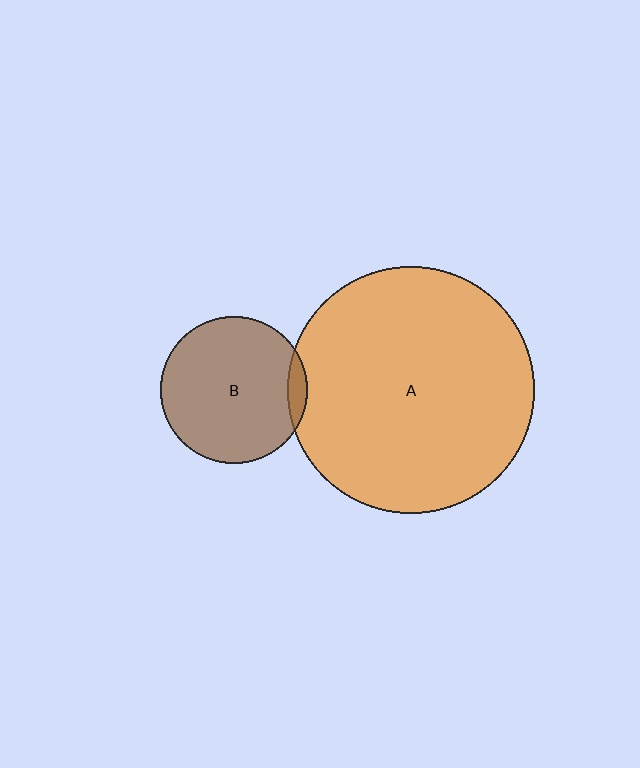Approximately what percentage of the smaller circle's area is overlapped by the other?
Approximately 5%.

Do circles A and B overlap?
Yes.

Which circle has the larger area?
Circle A (orange).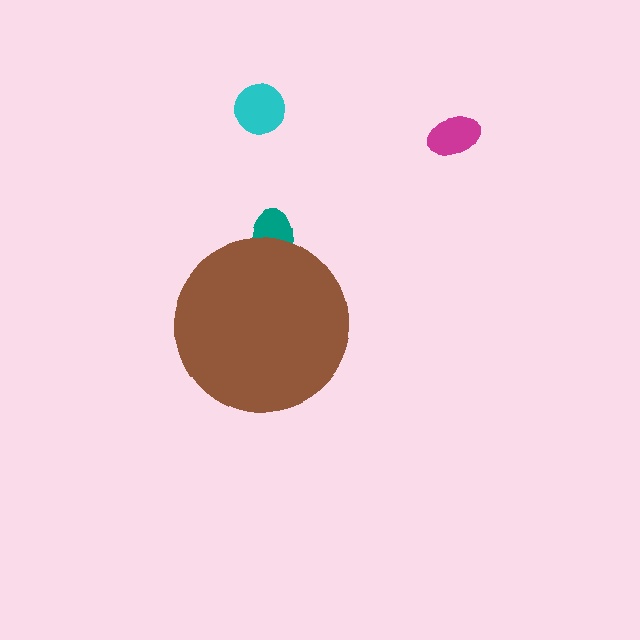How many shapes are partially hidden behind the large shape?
1 shape is partially hidden.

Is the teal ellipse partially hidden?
Yes, the teal ellipse is partially hidden behind the brown circle.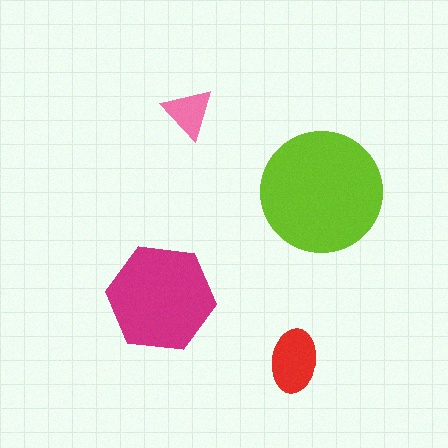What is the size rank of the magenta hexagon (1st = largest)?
2nd.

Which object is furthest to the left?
The magenta hexagon is leftmost.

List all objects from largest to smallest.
The lime circle, the magenta hexagon, the red ellipse, the pink triangle.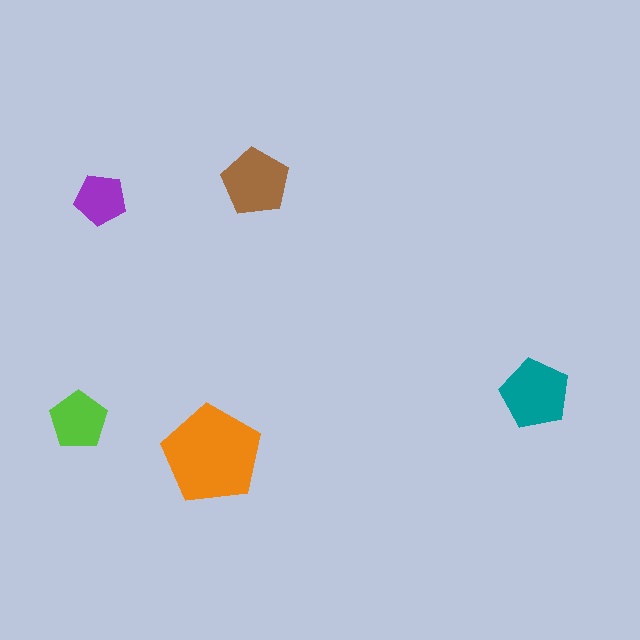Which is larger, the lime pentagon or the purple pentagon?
The lime one.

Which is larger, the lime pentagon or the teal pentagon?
The teal one.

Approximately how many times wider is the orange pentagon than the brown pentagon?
About 1.5 times wider.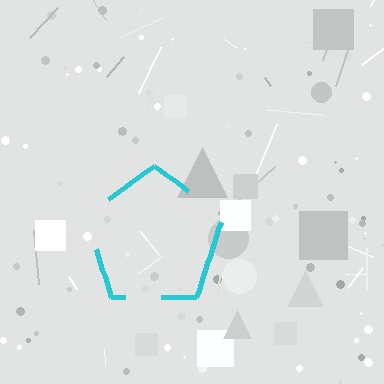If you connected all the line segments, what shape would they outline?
They would outline a pentagon.